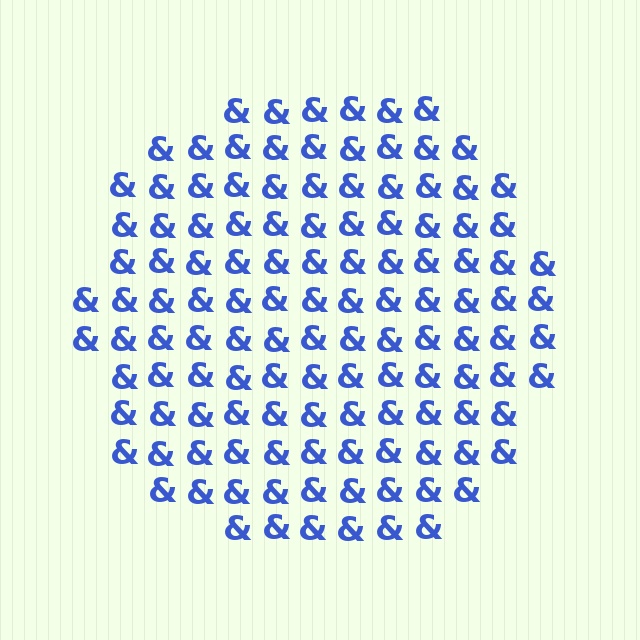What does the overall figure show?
The overall figure shows a circle.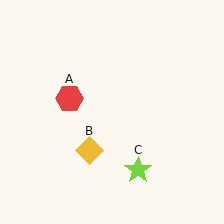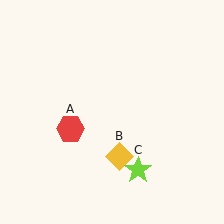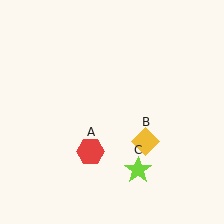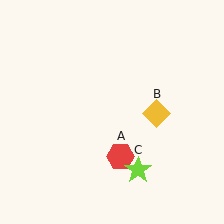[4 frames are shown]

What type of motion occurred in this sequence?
The red hexagon (object A), yellow diamond (object B) rotated counterclockwise around the center of the scene.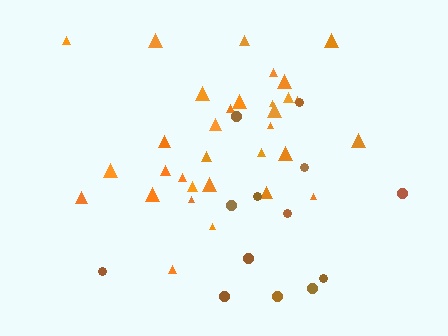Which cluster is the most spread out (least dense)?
Brown.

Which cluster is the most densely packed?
Orange.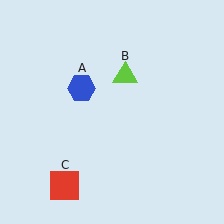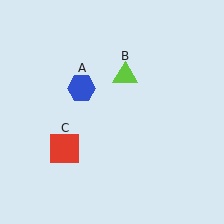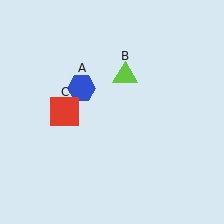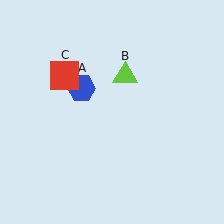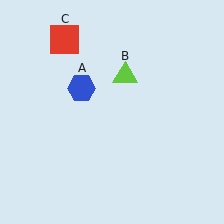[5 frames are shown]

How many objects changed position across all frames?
1 object changed position: red square (object C).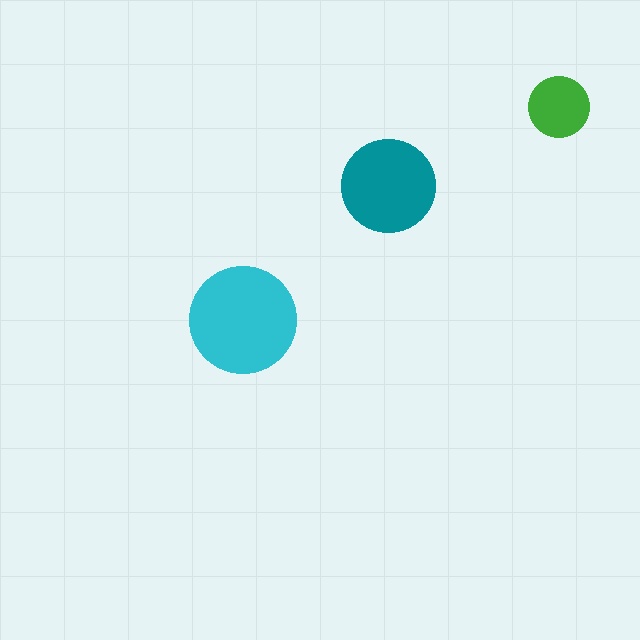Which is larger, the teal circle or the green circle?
The teal one.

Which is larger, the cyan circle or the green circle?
The cyan one.